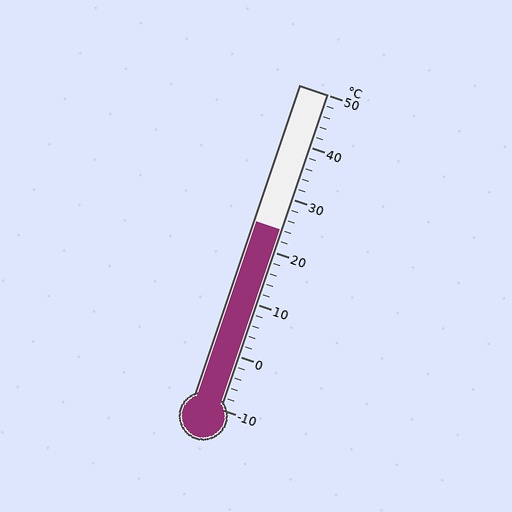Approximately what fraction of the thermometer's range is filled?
The thermometer is filled to approximately 55% of its range.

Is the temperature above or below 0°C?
The temperature is above 0°C.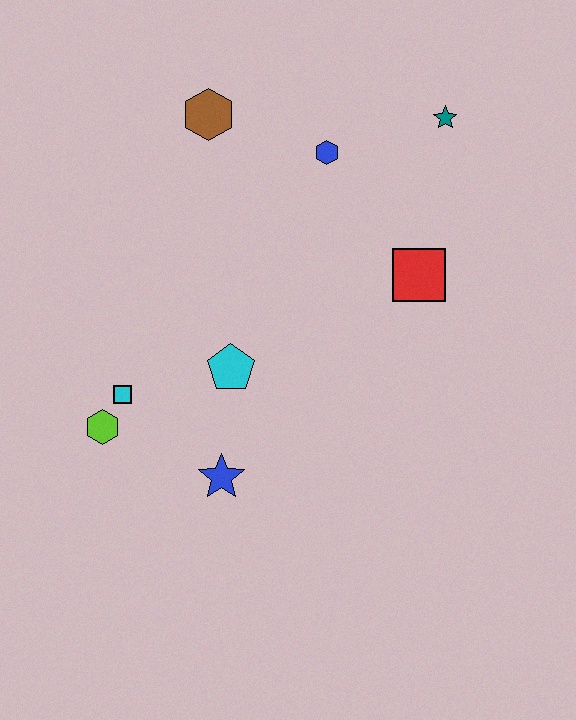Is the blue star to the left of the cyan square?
No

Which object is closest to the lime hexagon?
The cyan square is closest to the lime hexagon.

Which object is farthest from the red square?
The lime hexagon is farthest from the red square.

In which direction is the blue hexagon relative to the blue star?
The blue hexagon is above the blue star.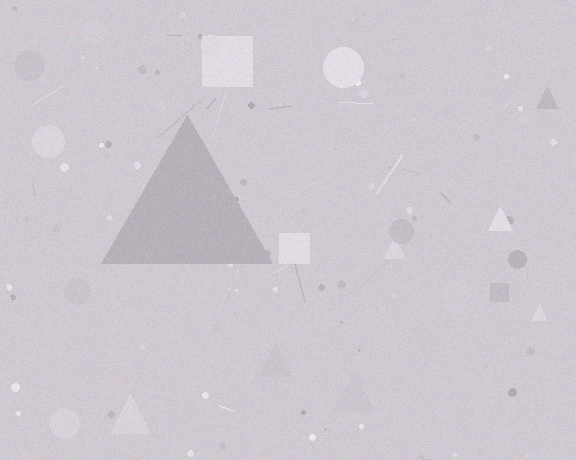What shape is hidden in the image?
A triangle is hidden in the image.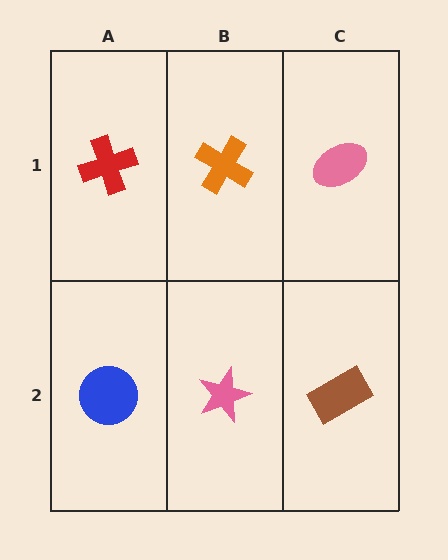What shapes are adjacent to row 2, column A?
A red cross (row 1, column A), a pink star (row 2, column B).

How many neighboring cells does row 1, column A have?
2.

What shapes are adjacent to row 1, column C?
A brown rectangle (row 2, column C), an orange cross (row 1, column B).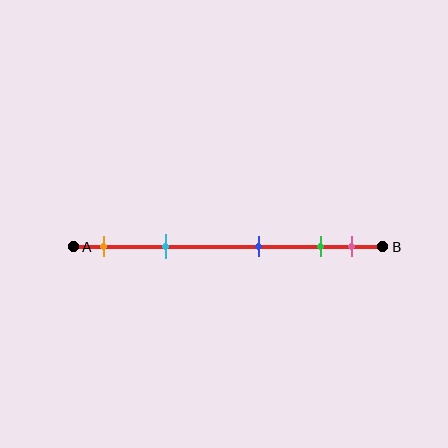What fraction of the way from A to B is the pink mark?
The pink mark is approximately 90% (0.9) of the way from A to B.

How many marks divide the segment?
There are 5 marks dividing the segment.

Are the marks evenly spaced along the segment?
No, the marks are not evenly spaced.